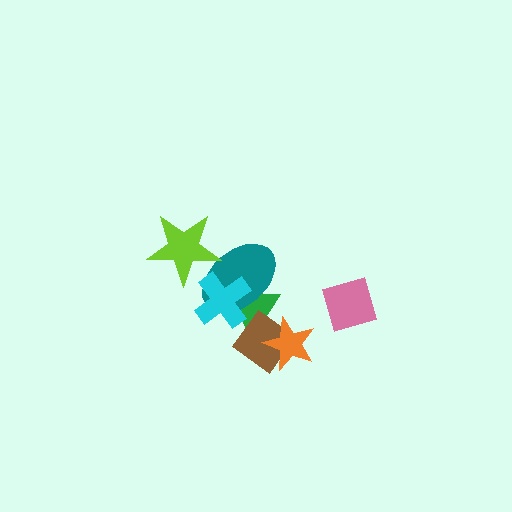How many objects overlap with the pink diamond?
0 objects overlap with the pink diamond.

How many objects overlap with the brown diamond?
2 objects overlap with the brown diamond.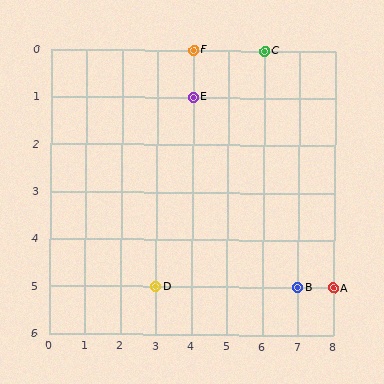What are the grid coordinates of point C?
Point C is at grid coordinates (6, 0).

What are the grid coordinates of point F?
Point F is at grid coordinates (4, 0).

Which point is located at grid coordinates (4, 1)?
Point E is at (4, 1).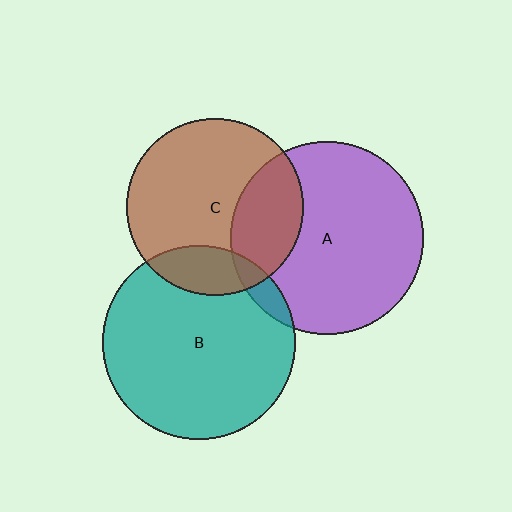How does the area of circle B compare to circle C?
Approximately 1.2 times.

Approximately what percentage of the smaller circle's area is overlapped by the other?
Approximately 15%.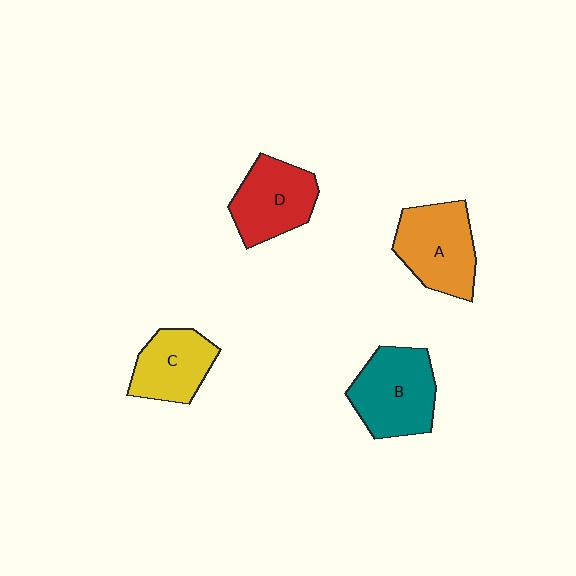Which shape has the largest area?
Shape B (teal).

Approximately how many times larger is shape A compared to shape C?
Approximately 1.3 times.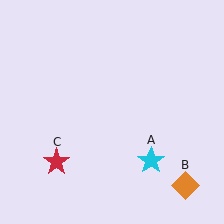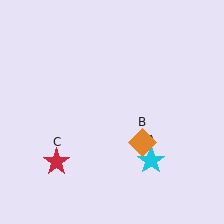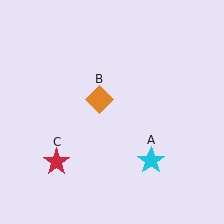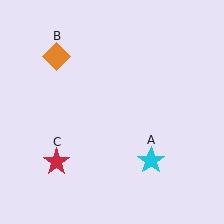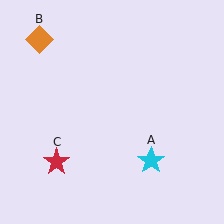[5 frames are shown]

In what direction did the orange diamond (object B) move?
The orange diamond (object B) moved up and to the left.